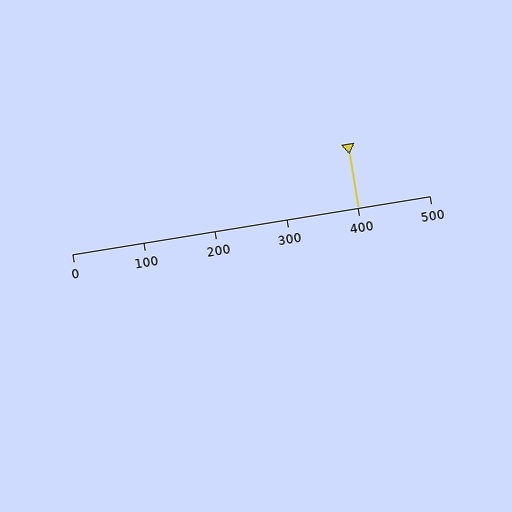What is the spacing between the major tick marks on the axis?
The major ticks are spaced 100 apart.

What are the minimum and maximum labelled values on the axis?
The axis runs from 0 to 500.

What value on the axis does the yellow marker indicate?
The marker indicates approximately 400.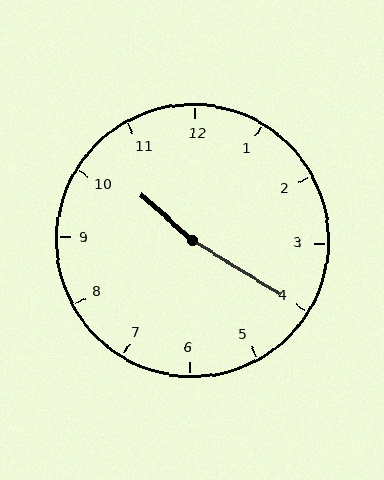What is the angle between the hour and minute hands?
Approximately 170 degrees.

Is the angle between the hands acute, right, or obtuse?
It is obtuse.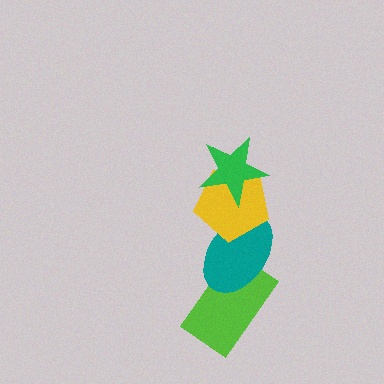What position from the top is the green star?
The green star is 1st from the top.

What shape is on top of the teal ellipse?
The yellow pentagon is on top of the teal ellipse.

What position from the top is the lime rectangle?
The lime rectangle is 4th from the top.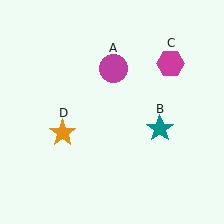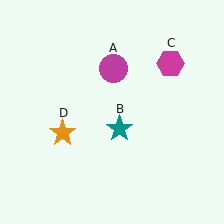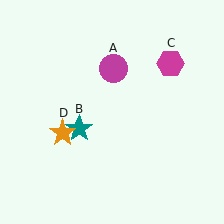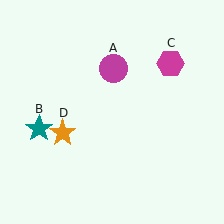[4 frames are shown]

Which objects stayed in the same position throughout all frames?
Magenta circle (object A) and magenta hexagon (object C) and orange star (object D) remained stationary.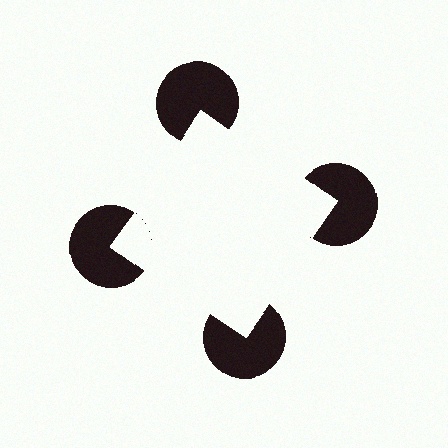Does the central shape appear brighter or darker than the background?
It typically appears slightly brighter than the background, even though no actual brightness change is drawn.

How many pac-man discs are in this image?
There are 4 — one at each vertex of the illusory square.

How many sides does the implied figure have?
4 sides.